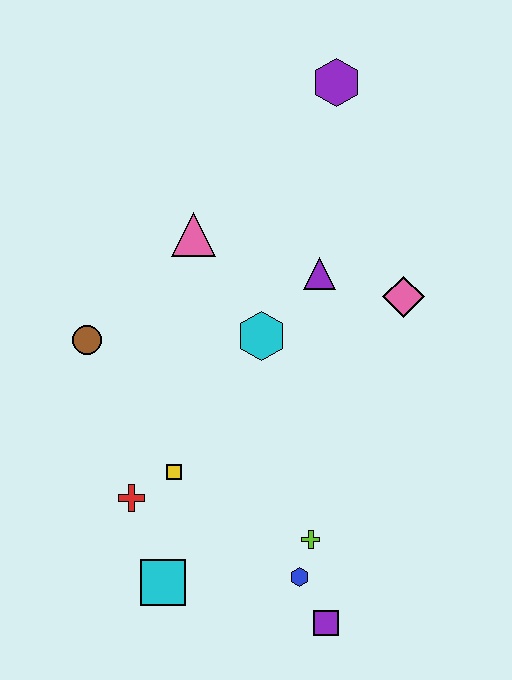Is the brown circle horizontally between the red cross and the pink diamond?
No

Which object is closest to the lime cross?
The blue hexagon is closest to the lime cross.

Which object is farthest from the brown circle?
The purple square is farthest from the brown circle.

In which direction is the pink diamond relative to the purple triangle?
The pink diamond is to the right of the purple triangle.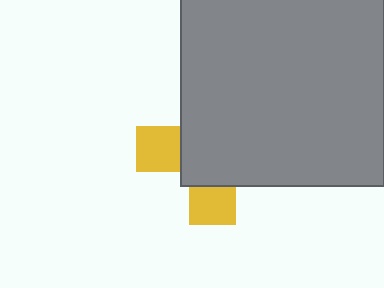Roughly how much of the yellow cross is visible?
A small part of it is visible (roughly 32%).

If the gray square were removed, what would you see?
You would see the complete yellow cross.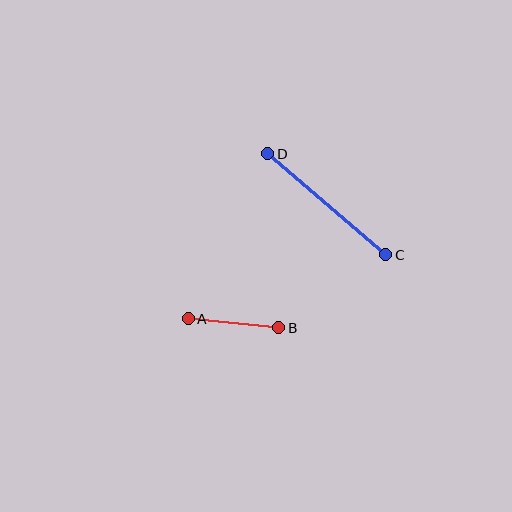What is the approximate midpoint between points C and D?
The midpoint is at approximately (327, 204) pixels.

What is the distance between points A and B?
The distance is approximately 91 pixels.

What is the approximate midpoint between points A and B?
The midpoint is at approximately (233, 323) pixels.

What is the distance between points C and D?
The distance is approximately 156 pixels.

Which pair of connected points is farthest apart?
Points C and D are farthest apart.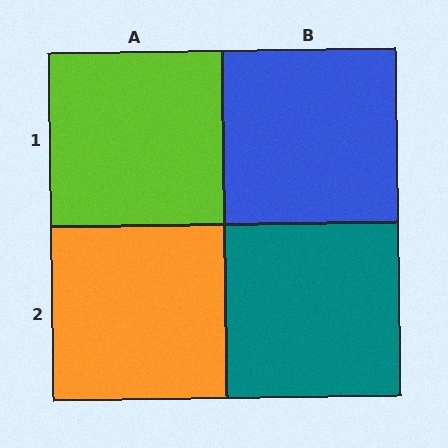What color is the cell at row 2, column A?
Orange.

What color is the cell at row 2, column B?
Teal.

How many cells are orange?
1 cell is orange.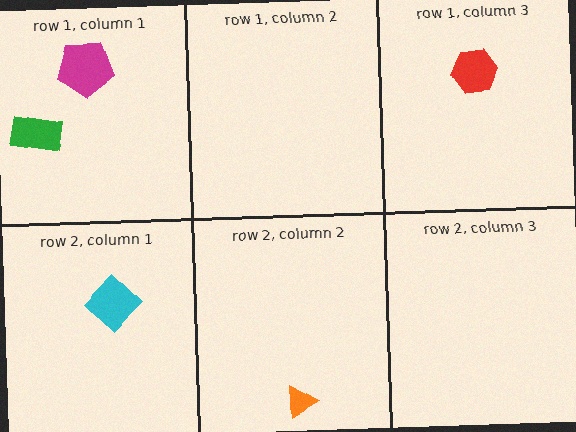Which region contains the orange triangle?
The row 2, column 2 region.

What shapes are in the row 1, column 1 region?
The magenta pentagon, the green rectangle.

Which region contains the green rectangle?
The row 1, column 1 region.